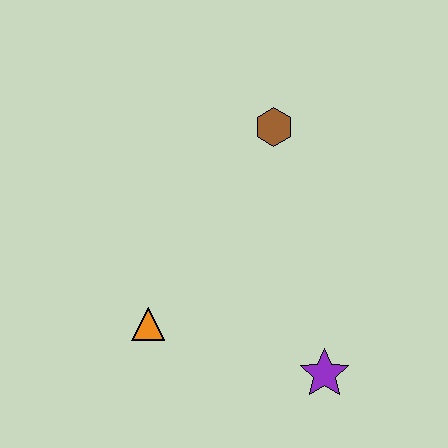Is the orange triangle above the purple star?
Yes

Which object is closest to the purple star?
The orange triangle is closest to the purple star.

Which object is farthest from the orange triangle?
The brown hexagon is farthest from the orange triangle.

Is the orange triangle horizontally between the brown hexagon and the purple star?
No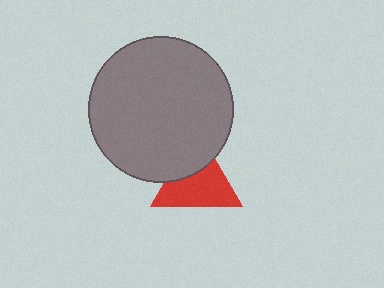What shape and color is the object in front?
The object in front is a gray circle.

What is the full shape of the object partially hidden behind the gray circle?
The partially hidden object is a red triangle.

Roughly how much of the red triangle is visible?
Most of it is visible (roughly 67%).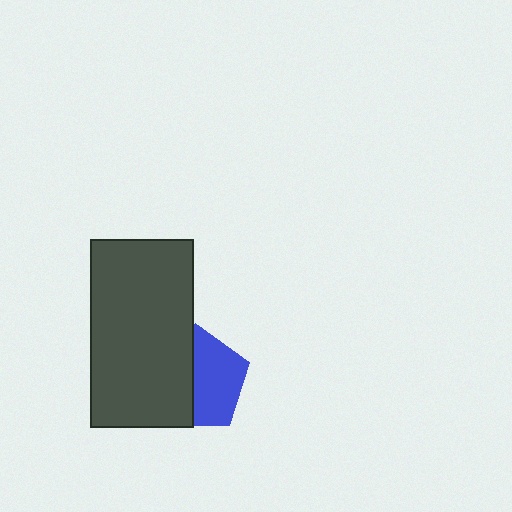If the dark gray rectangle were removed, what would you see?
You would see the complete blue pentagon.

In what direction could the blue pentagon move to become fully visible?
The blue pentagon could move right. That would shift it out from behind the dark gray rectangle entirely.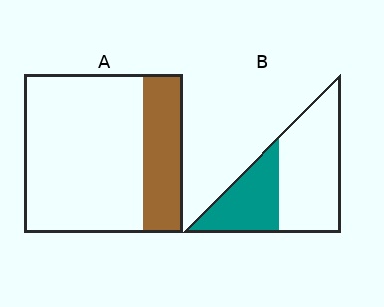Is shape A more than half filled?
No.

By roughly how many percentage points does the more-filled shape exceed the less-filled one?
By roughly 10 percentage points (B over A).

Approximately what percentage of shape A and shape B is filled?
A is approximately 25% and B is approximately 35%.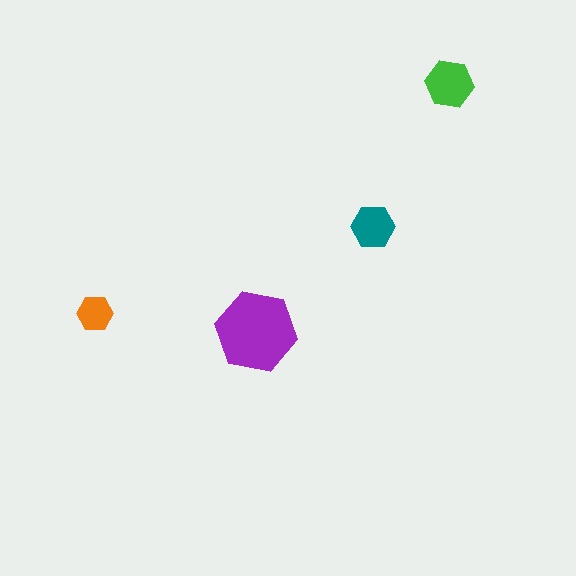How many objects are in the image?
There are 4 objects in the image.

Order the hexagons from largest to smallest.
the purple one, the green one, the teal one, the orange one.